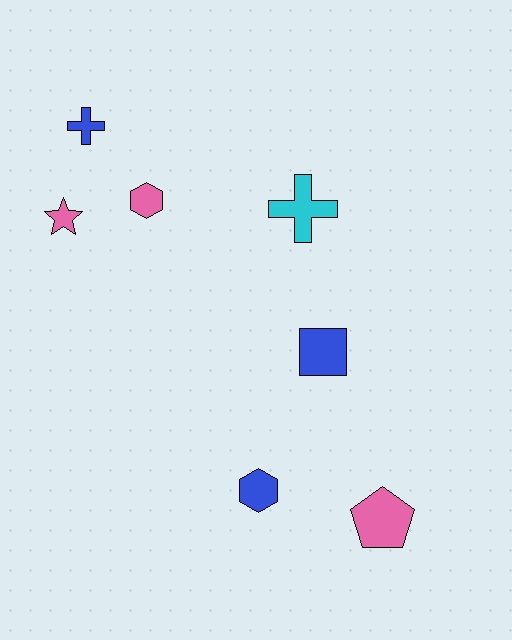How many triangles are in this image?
There are no triangles.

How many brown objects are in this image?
There are no brown objects.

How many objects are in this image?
There are 7 objects.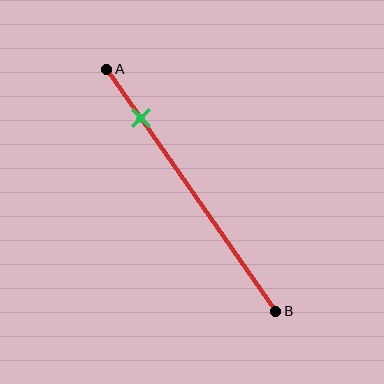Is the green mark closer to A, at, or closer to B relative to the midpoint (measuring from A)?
The green mark is closer to point A than the midpoint of segment AB.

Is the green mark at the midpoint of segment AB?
No, the mark is at about 20% from A, not at the 50% midpoint.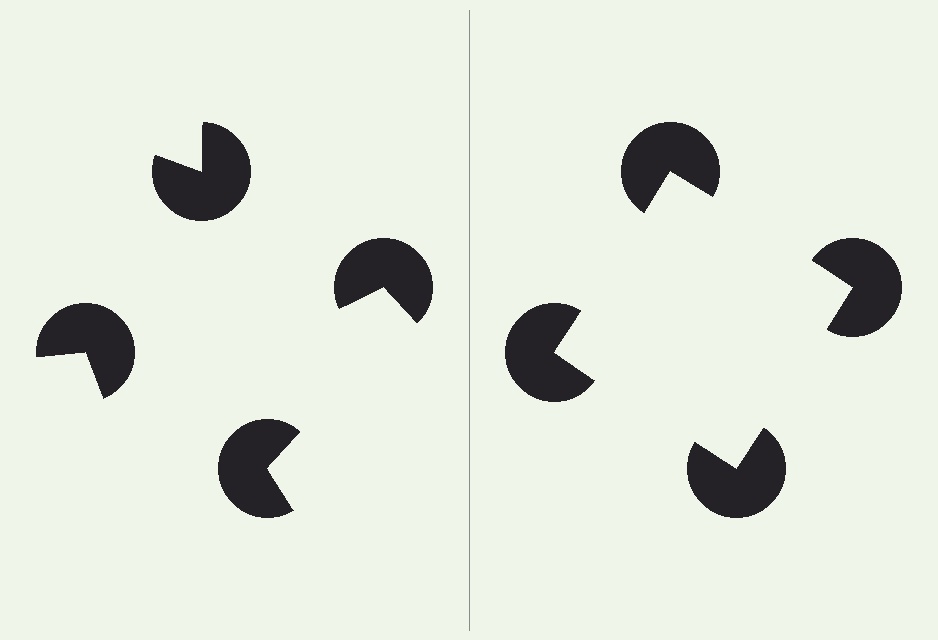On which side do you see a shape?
An illusory square appears on the right side. On the left side the wedge cuts are rotated, so no coherent shape forms.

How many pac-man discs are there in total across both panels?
8 — 4 on each side.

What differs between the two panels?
The pac-man discs are positioned identically on both sides; only the wedge orientations differ. On the right they align to a square; on the left they are misaligned.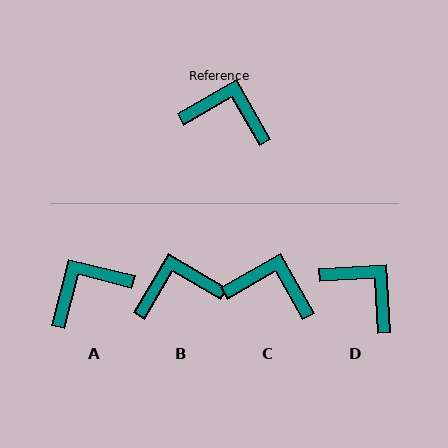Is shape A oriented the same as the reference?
No, it is off by about 46 degrees.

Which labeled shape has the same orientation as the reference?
C.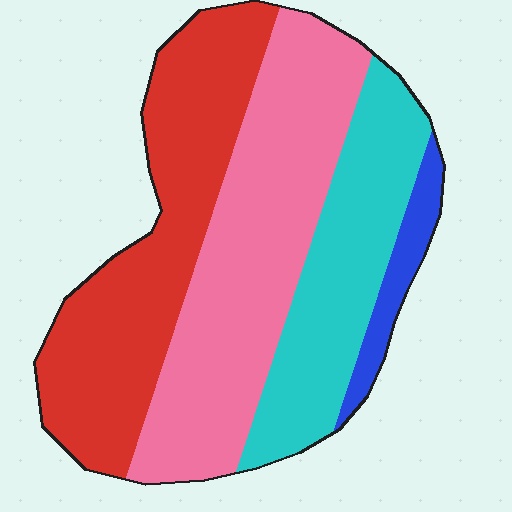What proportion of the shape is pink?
Pink takes up about three eighths (3/8) of the shape.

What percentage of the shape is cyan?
Cyan takes up about one quarter (1/4) of the shape.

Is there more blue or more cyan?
Cyan.